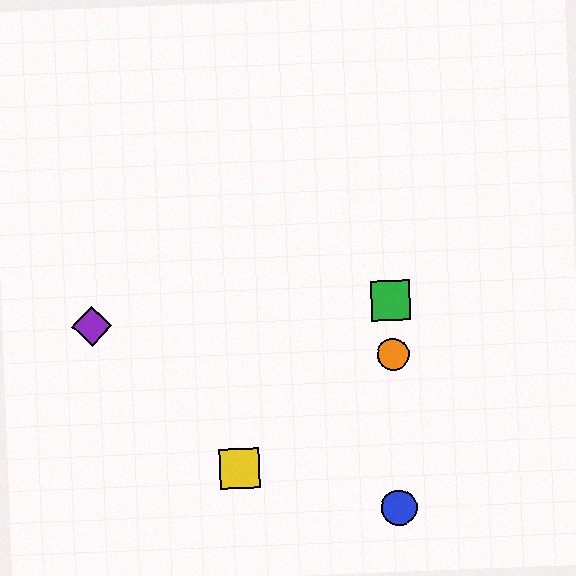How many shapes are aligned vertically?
4 shapes (the red diamond, the blue circle, the green square, the orange circle) are aligned vertically.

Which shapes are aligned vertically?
The red diamond, the blue circle, the green square, the orange circle are aligned vertically.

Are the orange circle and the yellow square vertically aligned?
No, the orange circle is at x≈393 and the yellow square is at x≈240.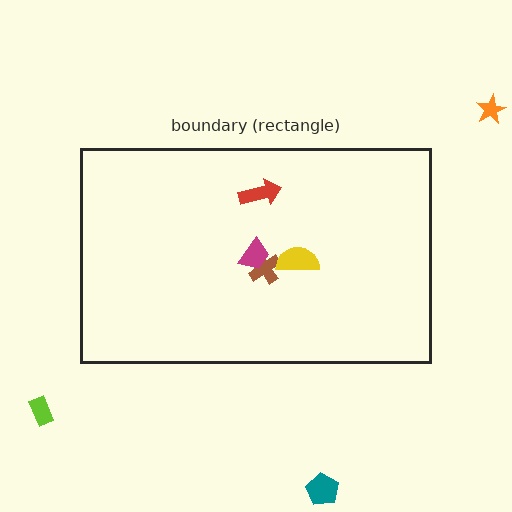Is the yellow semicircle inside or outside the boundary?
Inside.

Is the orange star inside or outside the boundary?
Outside.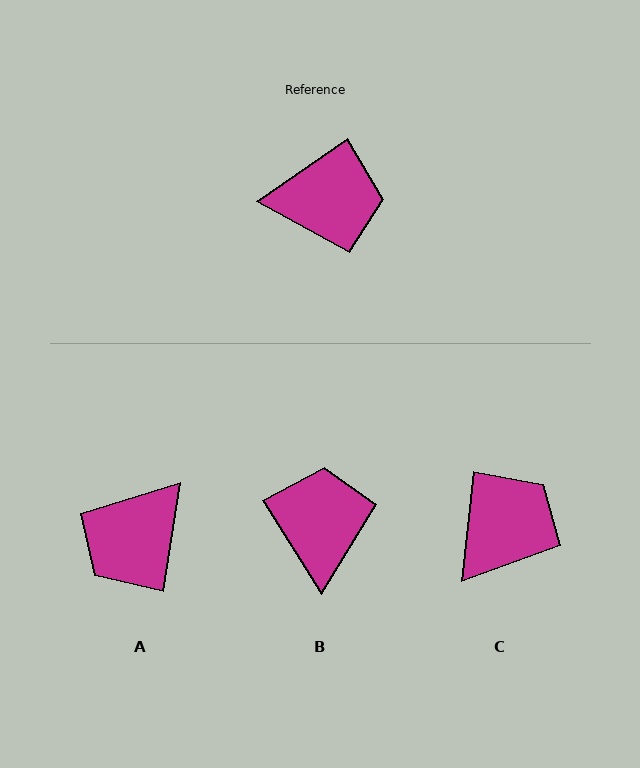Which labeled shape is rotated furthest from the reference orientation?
A, about 134 degrees away.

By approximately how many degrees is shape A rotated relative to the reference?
Approximately 134 degrees clockwise.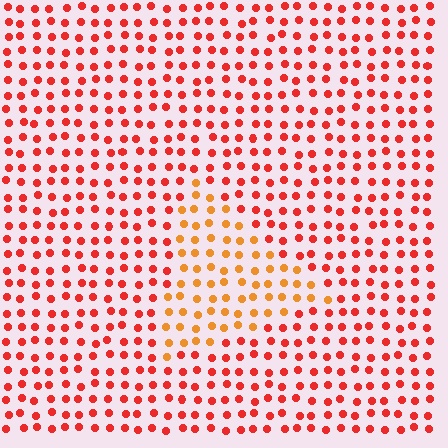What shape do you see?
I see a triangle.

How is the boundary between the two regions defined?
The boundary is defined purely by a slight shift in hue (about 32 degrees). Spacing, size, and orientation are identical on both sides.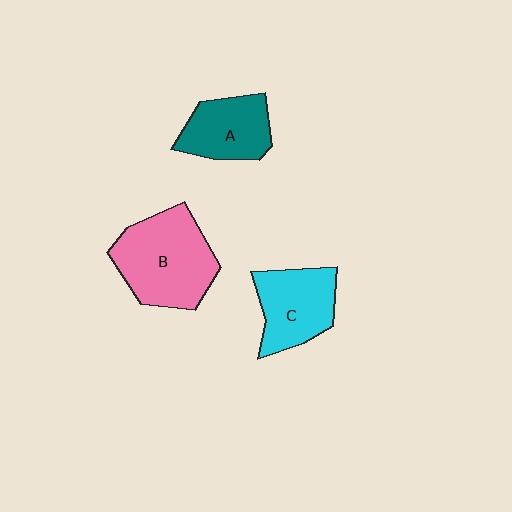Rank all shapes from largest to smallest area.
From largest to smallest: B (pink), C (cyan), A (teal).